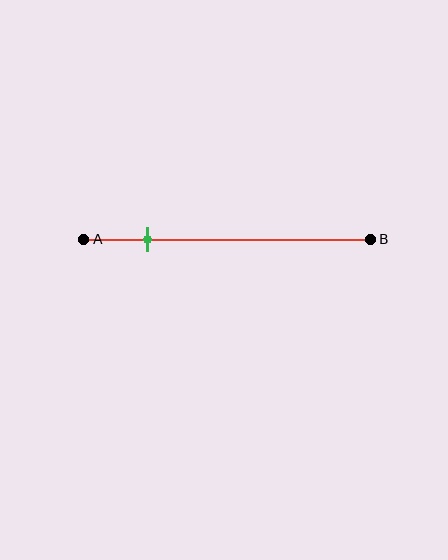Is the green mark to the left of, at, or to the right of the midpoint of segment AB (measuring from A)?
The green mark is to the left of the midpoint of segment AB.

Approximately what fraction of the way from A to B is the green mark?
The green mark is approximately 20% of the way from A to B.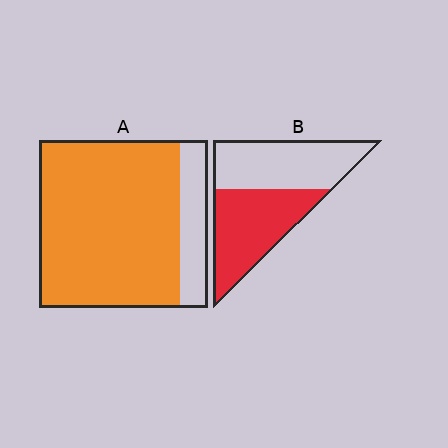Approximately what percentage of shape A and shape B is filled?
A is approximately 85% and B is approximately 50%.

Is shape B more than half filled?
Roughly half.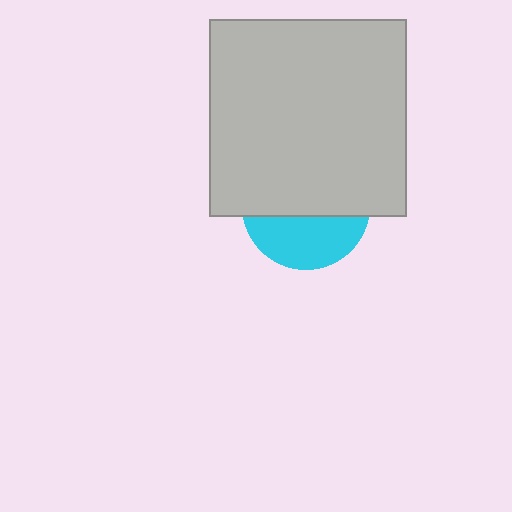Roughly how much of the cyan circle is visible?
A small part of it is visible (roughly 39%).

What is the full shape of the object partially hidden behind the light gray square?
The partially hidden object is a cyan circle.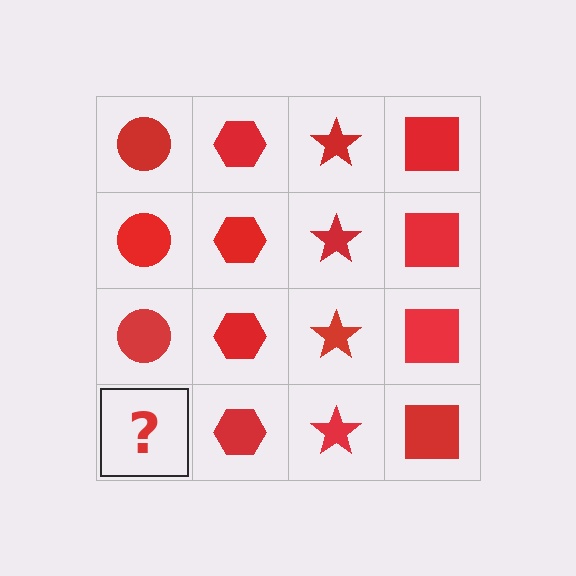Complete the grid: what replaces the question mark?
The question mark should be replaced with a red circle.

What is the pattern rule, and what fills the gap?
The rule is that each column has a consistent shape. The gap should be filled with a red circle.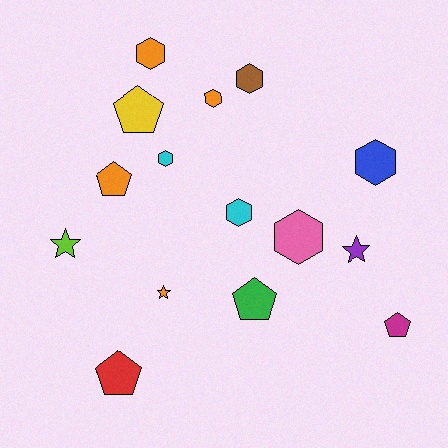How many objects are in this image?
There are 15 objects.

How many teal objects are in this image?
There are no teal objects.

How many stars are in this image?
There are 3 stars.